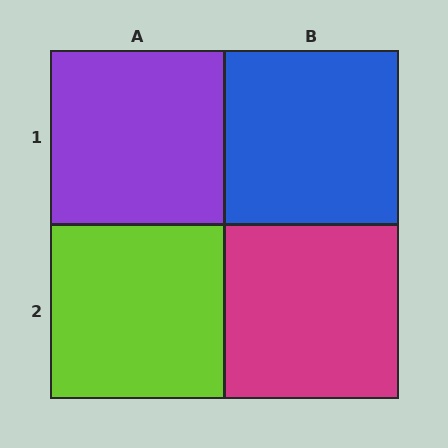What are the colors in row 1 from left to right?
Purple, blue.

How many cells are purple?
1 cell is purple.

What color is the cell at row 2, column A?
Lime.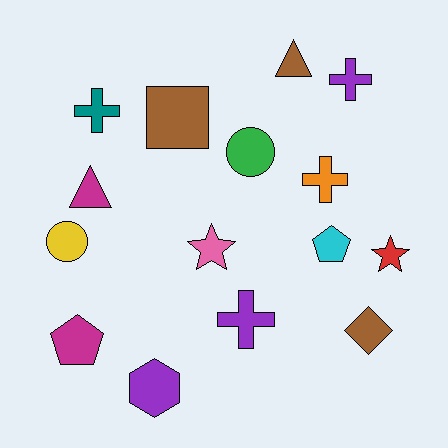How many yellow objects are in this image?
There is 1 yellow object.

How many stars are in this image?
There are 2 stars.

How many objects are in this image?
There are 15 objects.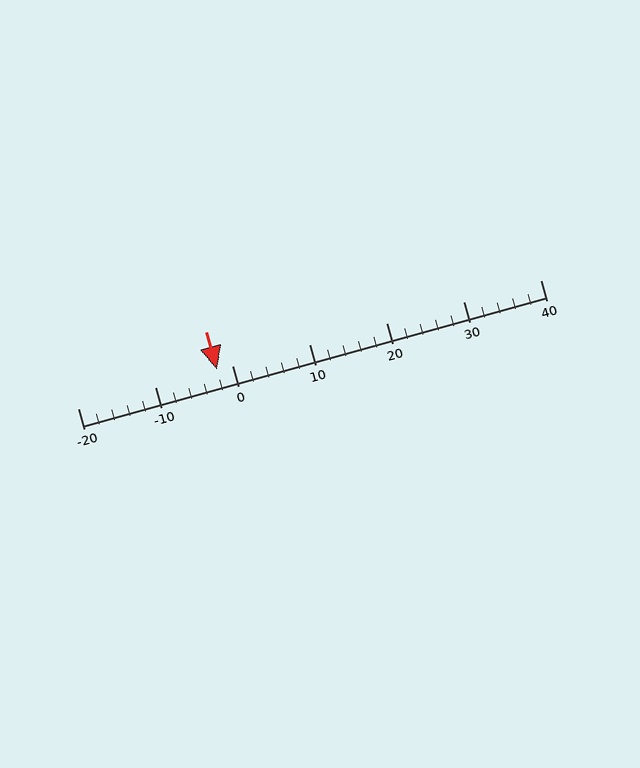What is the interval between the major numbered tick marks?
The major tick marks are spaced 10 units apart.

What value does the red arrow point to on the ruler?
The red arrow points to approximately -2.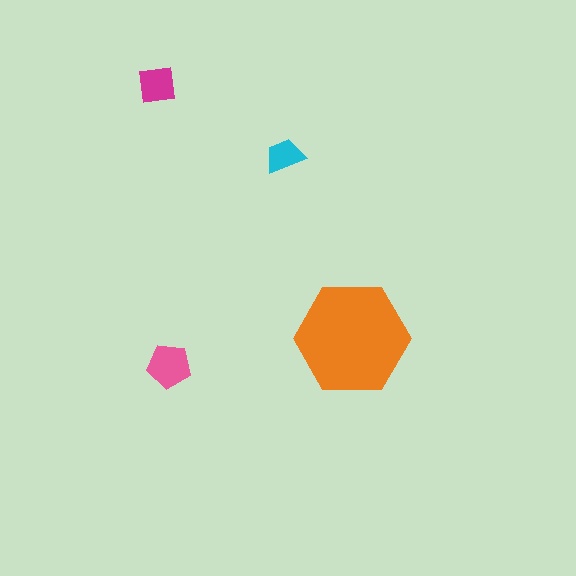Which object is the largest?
The orange hexagon.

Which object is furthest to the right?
The orange hexagon is rightmost.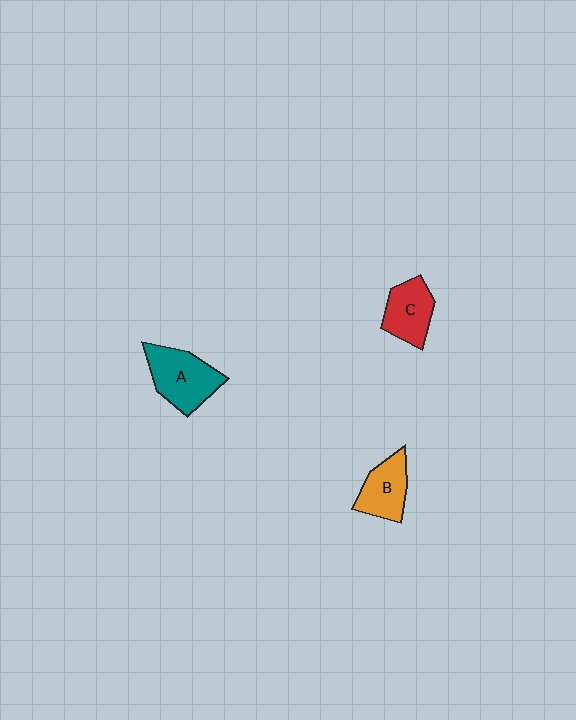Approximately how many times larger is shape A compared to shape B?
Approximately 1.3 times.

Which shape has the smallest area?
Shape B (orange).